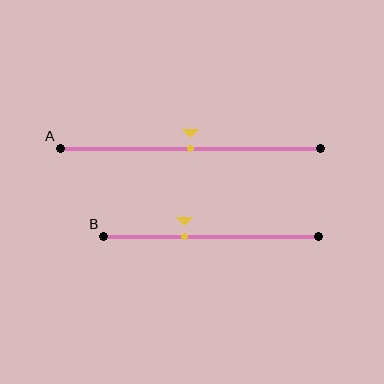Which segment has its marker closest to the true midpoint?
Segment A has its marker closest to the true midpoint.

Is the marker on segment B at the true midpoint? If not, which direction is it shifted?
No, the marker on segment B is shifted to the left by about 12% of the segment length.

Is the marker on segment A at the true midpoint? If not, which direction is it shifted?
Yes, the marker on segment A is at the true midpoint.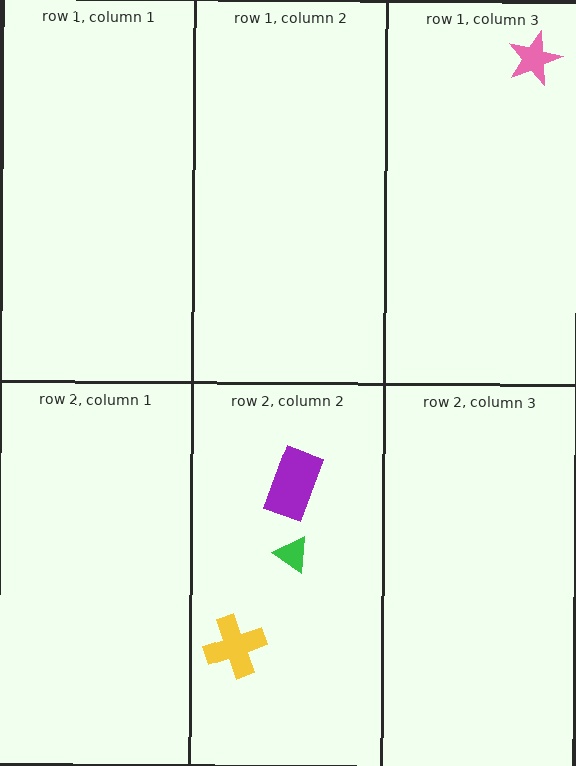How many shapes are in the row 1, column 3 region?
1.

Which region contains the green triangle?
The row 2, column 2 region.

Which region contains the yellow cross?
The row 2, column 2 region.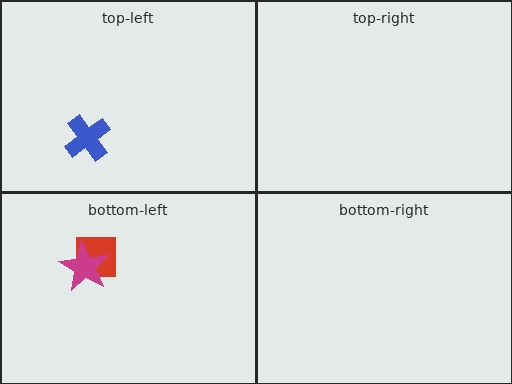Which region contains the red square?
The bottom-left region.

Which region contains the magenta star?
The bottom-left region.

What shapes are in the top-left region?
The blue cross.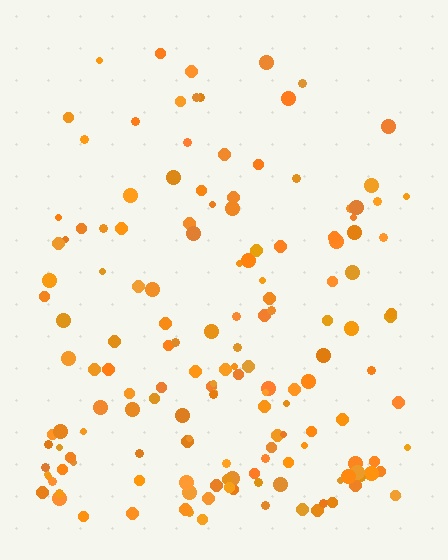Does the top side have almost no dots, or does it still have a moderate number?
Still a moderate number, just noticeably fewer than the bottom.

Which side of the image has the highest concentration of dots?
The bottom.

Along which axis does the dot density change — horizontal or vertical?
Vertical.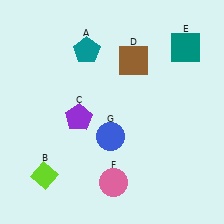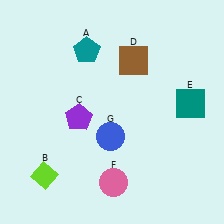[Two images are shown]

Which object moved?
The teal square (E) moved down.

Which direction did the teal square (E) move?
The teal square (E) moved down.